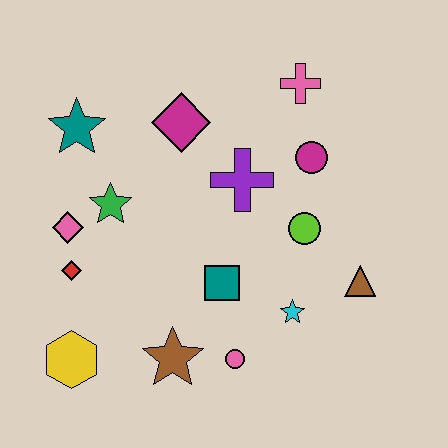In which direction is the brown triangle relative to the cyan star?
The brown triangle is to the right of the cyan star.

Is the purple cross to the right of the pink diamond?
Yes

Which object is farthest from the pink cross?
The yellow hexagon is farthest from the pink cross.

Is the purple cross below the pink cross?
Yes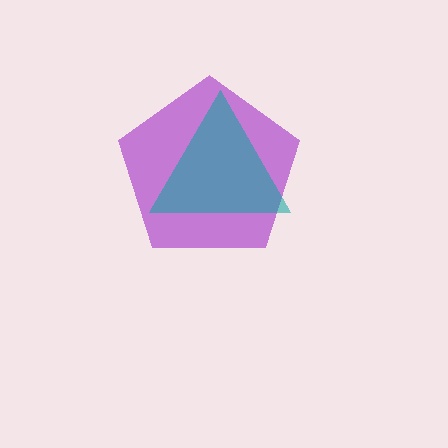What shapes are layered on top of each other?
The layered shapes are: a purple pentagon, a teal triangle.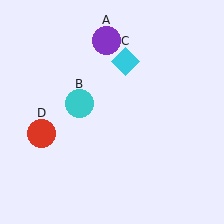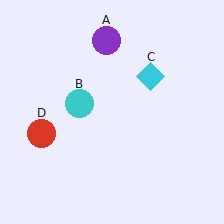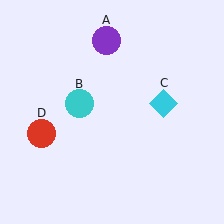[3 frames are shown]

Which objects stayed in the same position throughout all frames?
Purple circle (object A) and cyan circle (object B) and red circle (object D) remained stationary.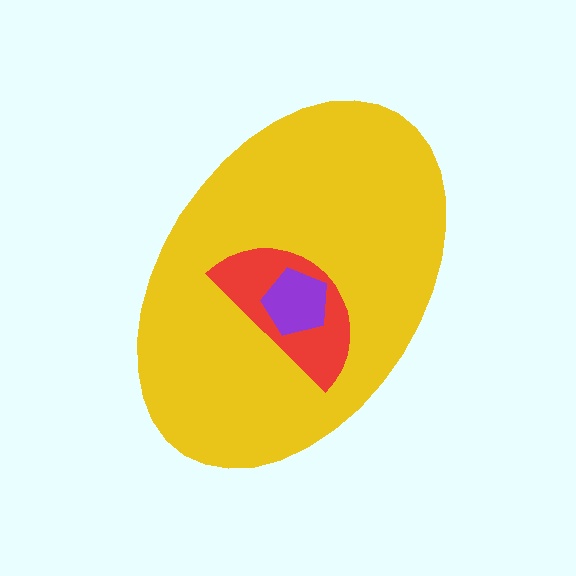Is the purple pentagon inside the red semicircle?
Yes.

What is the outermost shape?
The yellow ellipse.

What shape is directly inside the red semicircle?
The purple pentagon.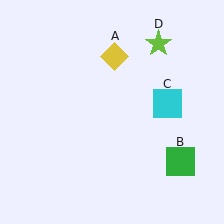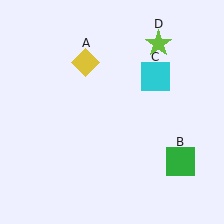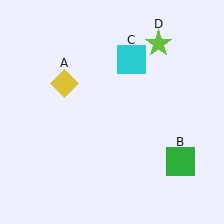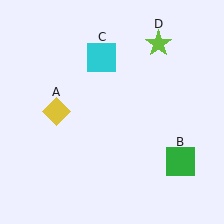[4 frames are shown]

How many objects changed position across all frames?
2 objects changed position: yellow diamond (object A), cyan square (object C).